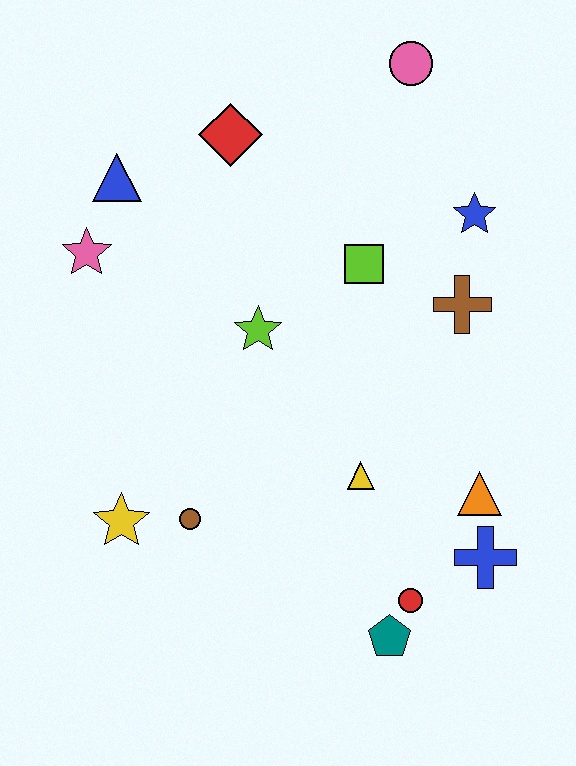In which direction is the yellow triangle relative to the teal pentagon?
The yellow triangle is above the teal pentagon.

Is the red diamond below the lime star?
No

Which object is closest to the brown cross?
The blue star is closest to the brown cross.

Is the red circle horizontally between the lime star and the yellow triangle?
No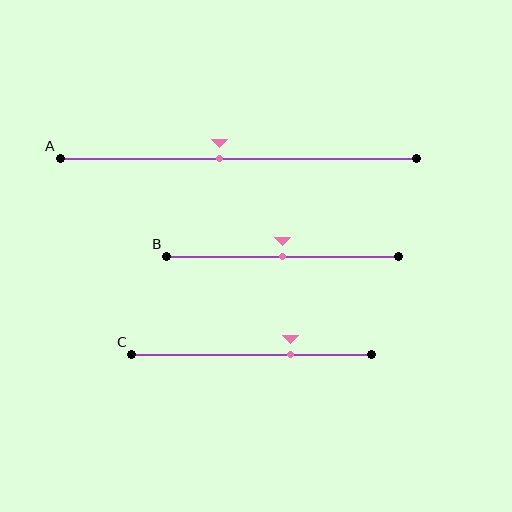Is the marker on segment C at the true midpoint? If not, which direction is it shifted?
No, the marker on segment C is shifted to the right by about 16% of the segment length.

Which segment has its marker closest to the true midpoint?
Segment B has its marker closest to the true midpoint.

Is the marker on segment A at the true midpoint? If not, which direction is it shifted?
No, the marker on segment A is shifted to the left by about 5% of the segment length.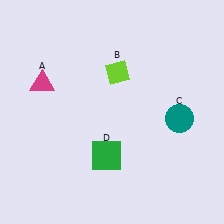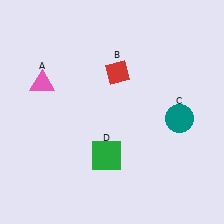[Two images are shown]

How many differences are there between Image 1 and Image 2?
There are 2 differences between the two images.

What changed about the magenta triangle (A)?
In Image 1, A is magenta. In Image 2, it changed to pink.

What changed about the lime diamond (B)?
In Image 1, B is lime. In Image 2, it changed to red.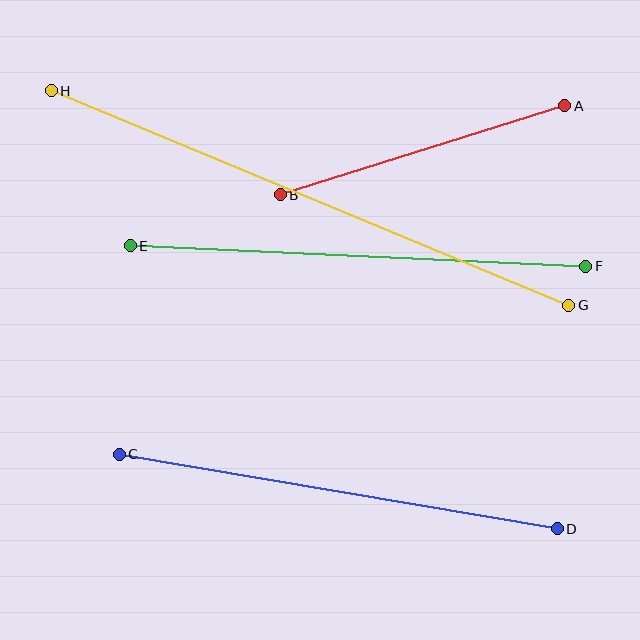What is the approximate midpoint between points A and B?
The midpoint is at approximately (423, 150) pixels.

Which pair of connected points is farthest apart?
Points G and H are farthest apart.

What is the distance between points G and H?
The distance is approximately 561 pixels.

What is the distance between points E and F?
The distance is approximately 456 pixels.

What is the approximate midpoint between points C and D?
The midpoint is at approximately (338, 491) pixels.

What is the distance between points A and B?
The distance is approximately 298 pixels.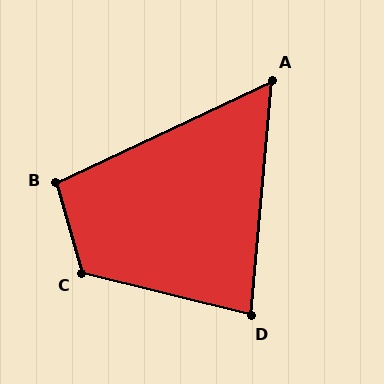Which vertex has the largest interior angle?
C, at approximately 120 degrees.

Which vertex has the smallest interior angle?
A, at approximately 60 degrees.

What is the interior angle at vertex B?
Approximately 99 degrees (obtuse).